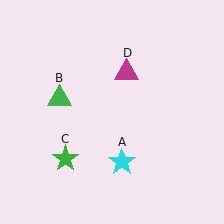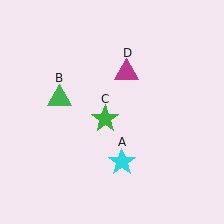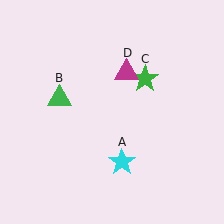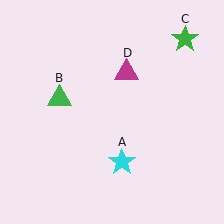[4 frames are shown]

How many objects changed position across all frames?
1 object changed position: green star (object C).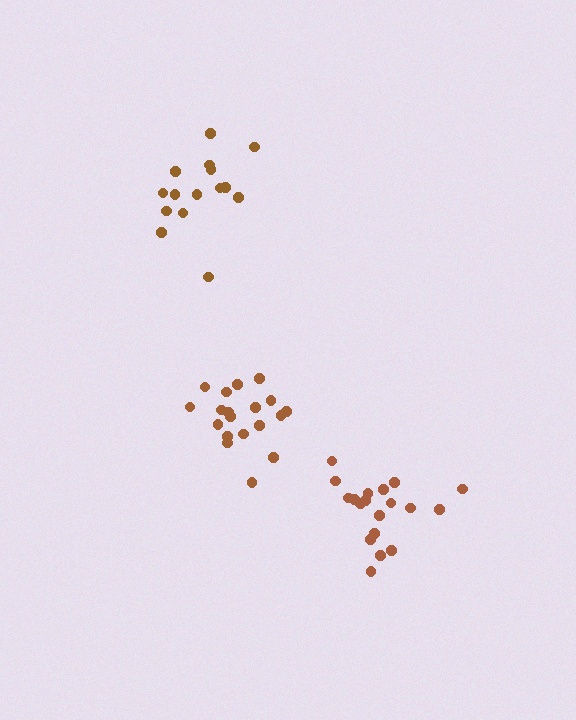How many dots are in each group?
Group 1: 15 dots, Group 2: 19 dots, Group 3: 19 dots (53 total).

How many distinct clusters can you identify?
There are 3 distinct clusters.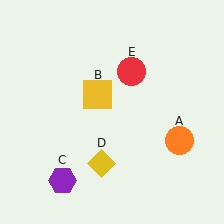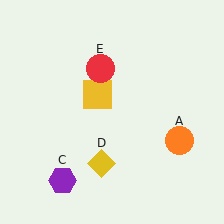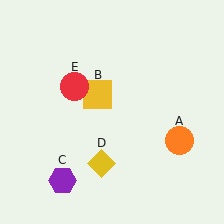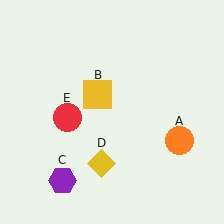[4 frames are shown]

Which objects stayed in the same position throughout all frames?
Orange circle (object A) and yellow square (object B) and purple hexagon (object C) and yellow diamond (object D) remained stationary.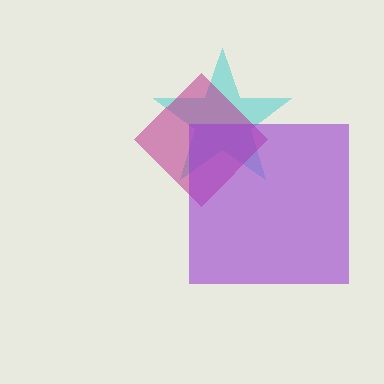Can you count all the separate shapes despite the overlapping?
Yes, there are 3 separate shapes.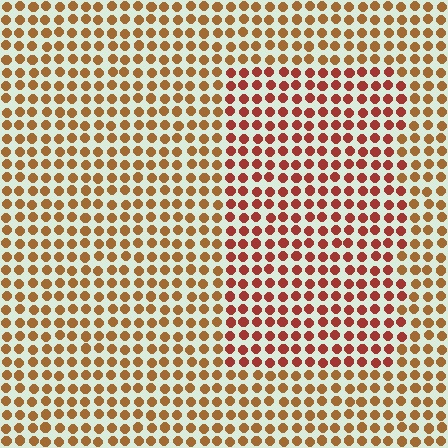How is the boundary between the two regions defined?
The boundary is defined purely by a slight shift in hue (about 29 degrees). Spacing, size, and orientation are identical on both sides.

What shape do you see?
I see a rectangle.